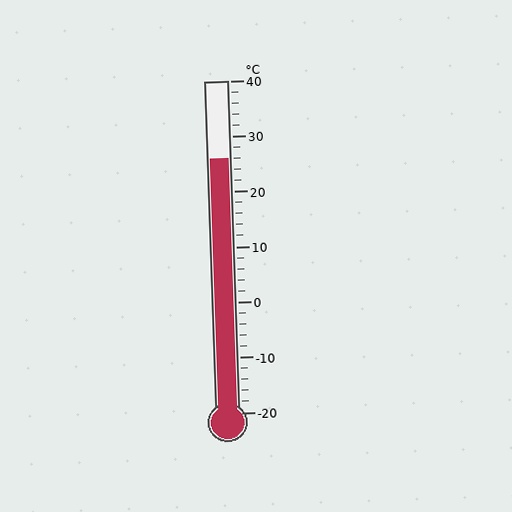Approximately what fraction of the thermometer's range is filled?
The thermometer is filled to approximately 75% of its range.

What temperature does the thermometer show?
The thermometer shows approximately 26°C.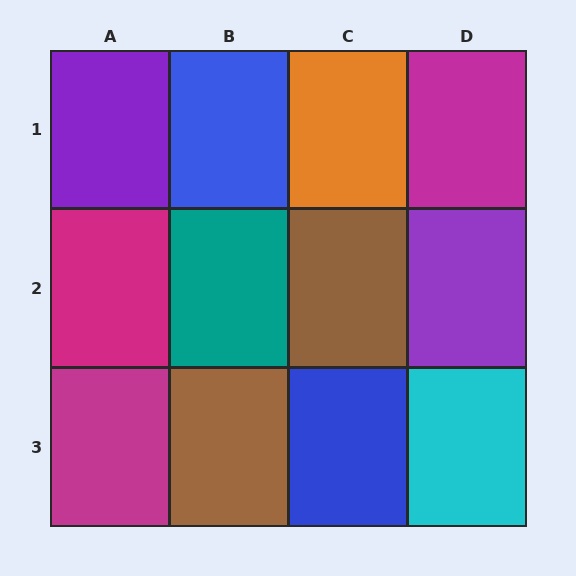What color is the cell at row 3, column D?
Cyan.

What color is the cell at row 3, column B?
Brown.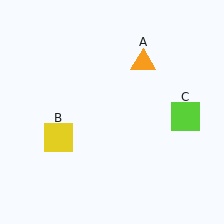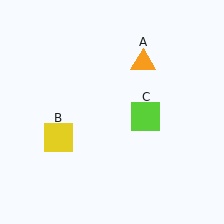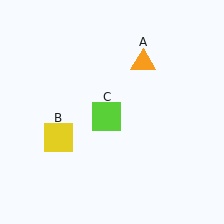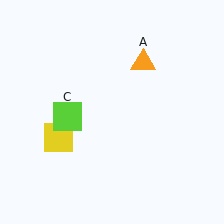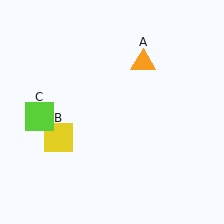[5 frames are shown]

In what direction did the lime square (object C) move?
The lime square (object C) moved left.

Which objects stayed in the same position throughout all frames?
Orange triangle (object A) and yellow square (object B) remained stationary.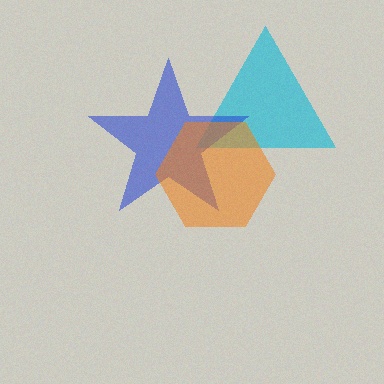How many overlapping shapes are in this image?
There are 3 overlapping shapes in the image.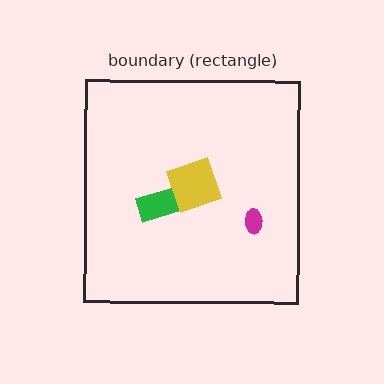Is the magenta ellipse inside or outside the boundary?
Inside.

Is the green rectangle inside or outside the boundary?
Inside.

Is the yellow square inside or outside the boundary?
Inside.